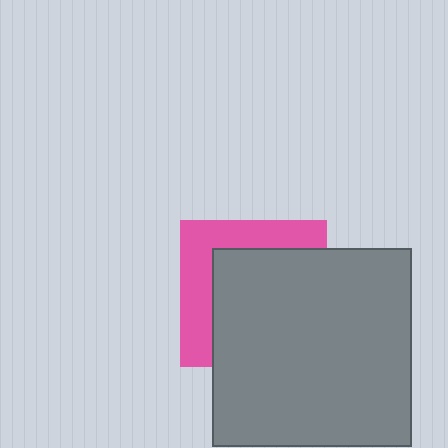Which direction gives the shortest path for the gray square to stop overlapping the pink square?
Moving toward the lower-right gives the shortest separation.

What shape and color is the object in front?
The object in front is a gray square.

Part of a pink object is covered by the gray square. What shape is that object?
It is a square.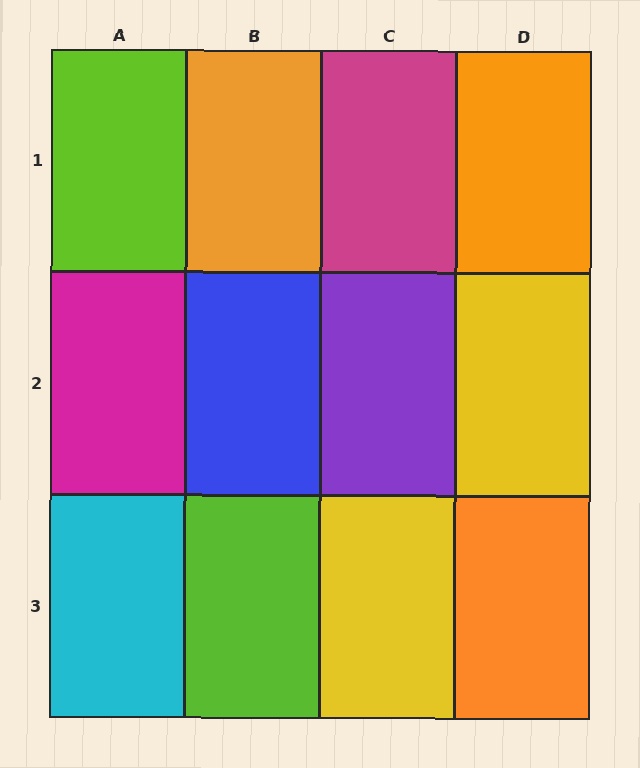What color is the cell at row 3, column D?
Orange.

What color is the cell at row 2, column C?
Purple.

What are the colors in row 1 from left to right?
Lime, orange, magenta, orange.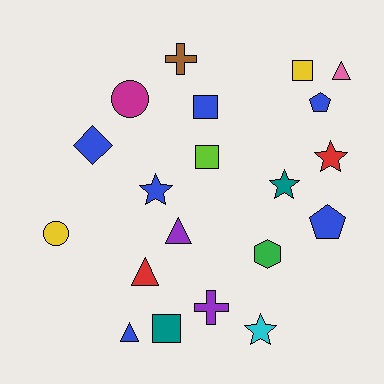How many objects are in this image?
There are 20 objects.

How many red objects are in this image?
There are 2 red objects.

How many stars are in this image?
There are 4 stars.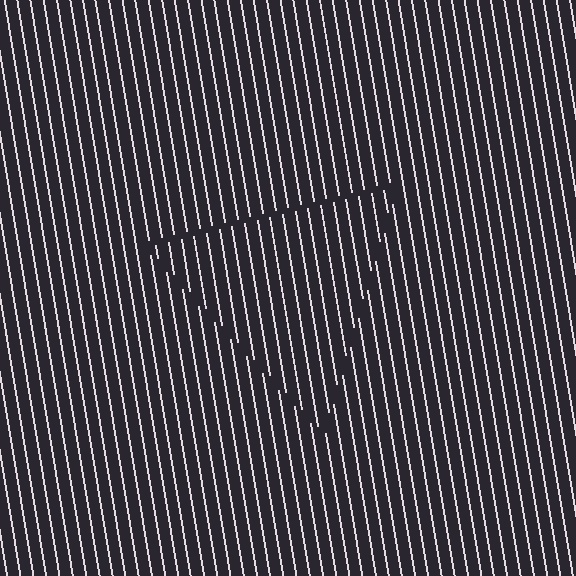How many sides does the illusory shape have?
3 sides — the line-ends trace a triangle.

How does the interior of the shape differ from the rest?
The interior of the shape contains the same grating, shifted by half a period — the contour is defined by the phase discontinuity where line-ends from the inner and outer gratings abut.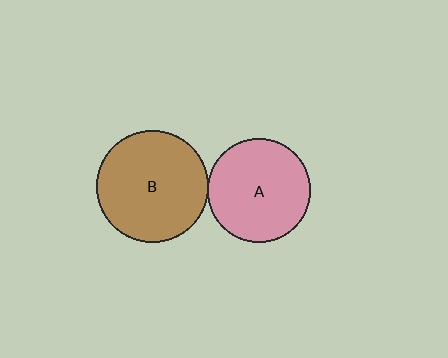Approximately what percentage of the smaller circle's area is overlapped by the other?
Approximately 5%.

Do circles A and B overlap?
Yes.